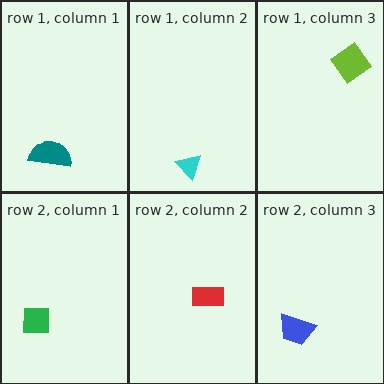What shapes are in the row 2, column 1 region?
The green square.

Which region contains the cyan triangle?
The row 1, column 2 region.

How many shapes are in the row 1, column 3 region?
1.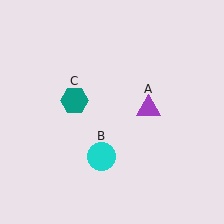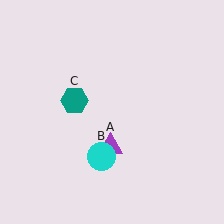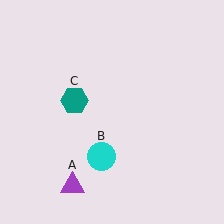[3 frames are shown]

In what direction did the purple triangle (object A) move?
The purple triangle (object A) moved down and to the left.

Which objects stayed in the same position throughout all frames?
Cyan circle (object B) and teal hexagon (object C) remained stationary.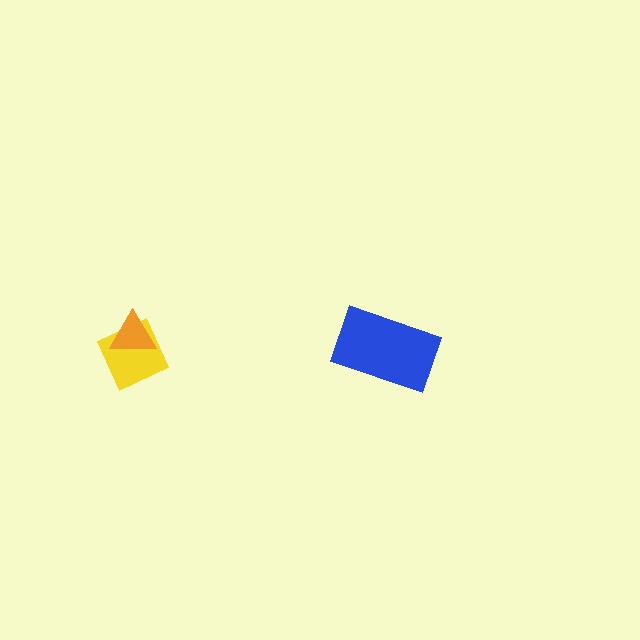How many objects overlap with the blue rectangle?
0 objects overlap with the blue rectangle.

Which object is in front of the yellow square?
The orange triangle is in front of the yellow square.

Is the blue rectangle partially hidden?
No, no other shape covers it.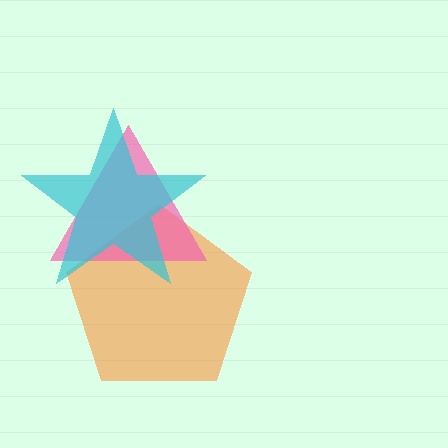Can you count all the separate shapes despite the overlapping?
Yes, there are 3 separate shapes.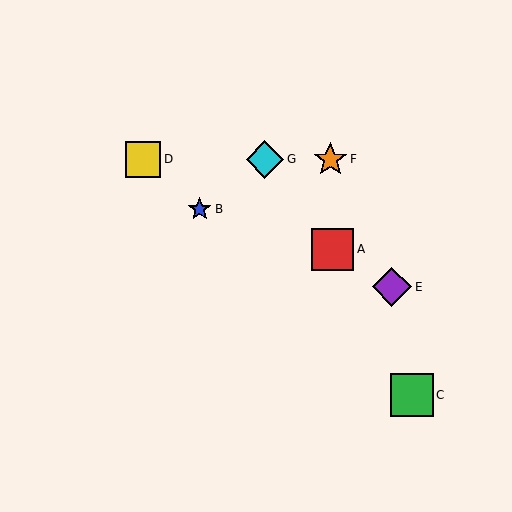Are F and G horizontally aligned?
Yes, both are at y≈159.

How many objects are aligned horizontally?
3 objects (D, F, G) are aligned horizontally.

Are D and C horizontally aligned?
No, D is at y≈159 and C is at y≈395.